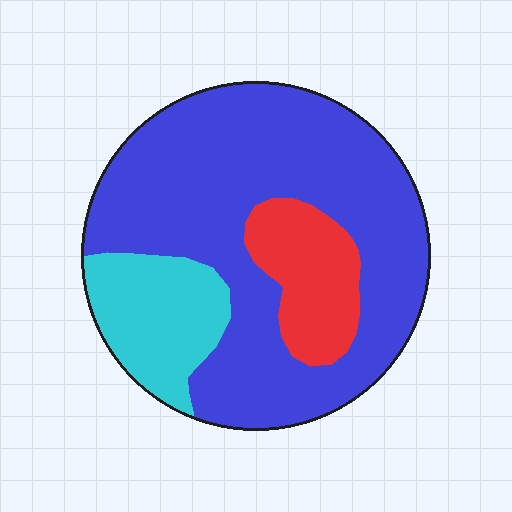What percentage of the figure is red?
Red covers around 15% of the figure.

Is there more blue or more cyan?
Blue.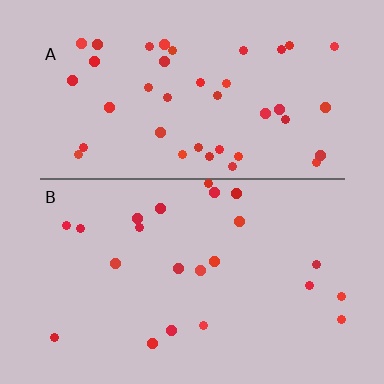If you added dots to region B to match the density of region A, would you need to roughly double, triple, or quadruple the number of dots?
Approximately double.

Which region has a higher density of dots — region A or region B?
A (the top).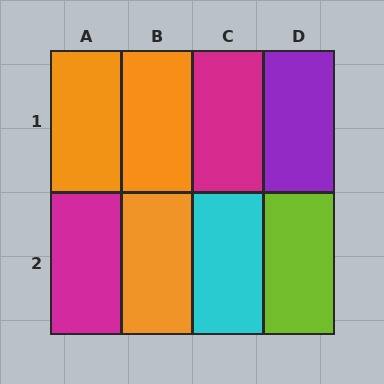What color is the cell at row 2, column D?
Lime.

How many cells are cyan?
1 cell is cyan.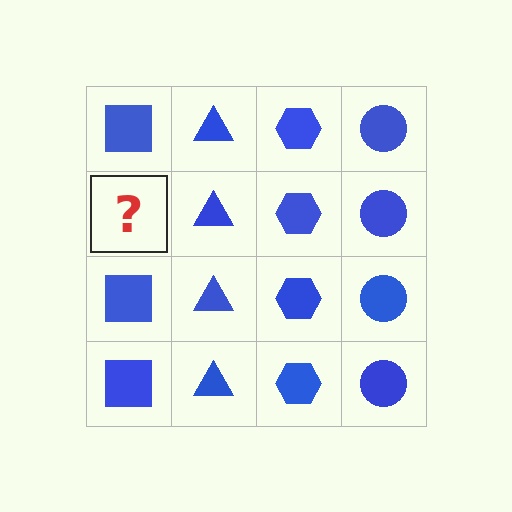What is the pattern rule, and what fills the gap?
The rule is that each column has a consistent shape. The gap should be filled with a blue square.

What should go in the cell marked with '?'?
The missing cell should contain a blue square.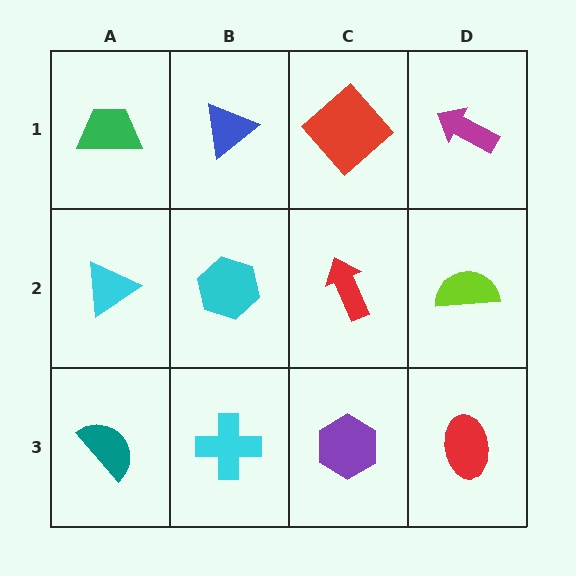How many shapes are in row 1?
4 shapes.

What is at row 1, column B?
A blue triangle.